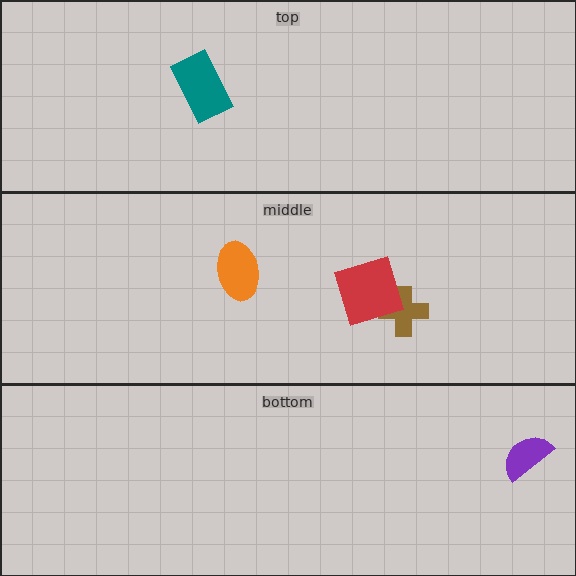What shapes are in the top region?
The teal rectangle.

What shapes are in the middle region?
The orange ellipse, the brown cross, the red square.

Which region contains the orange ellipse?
The middle region.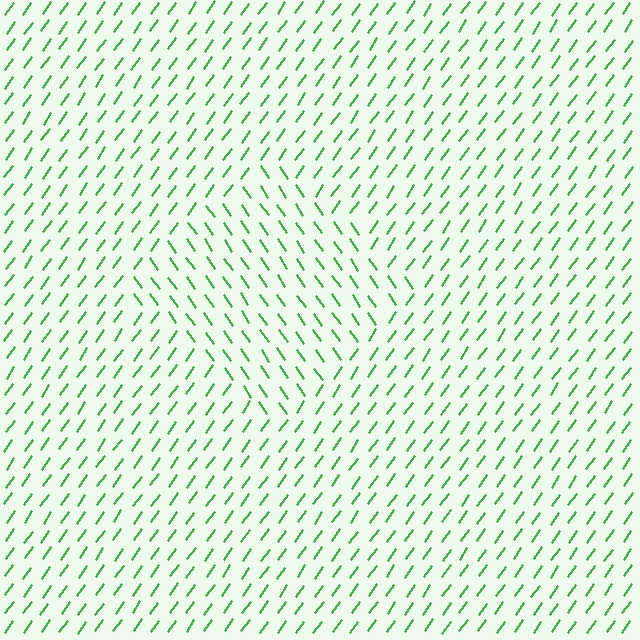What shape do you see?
I see a diamond.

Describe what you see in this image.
The image is filled with small green line segments. A diamond region in the image has lines oriented differently from the surrounding lines, creating a visible texture boundary.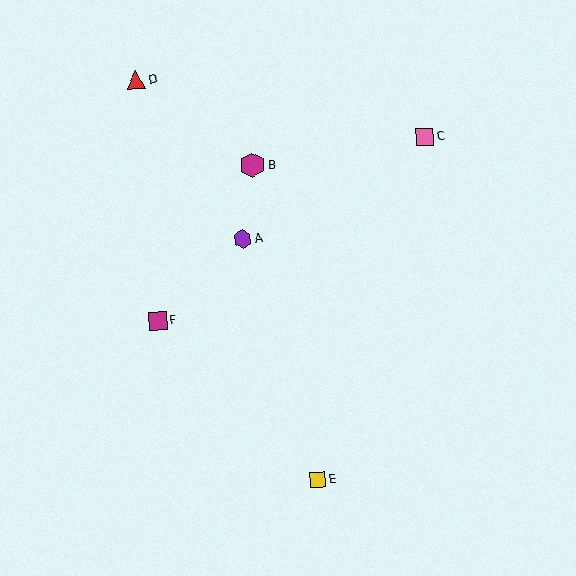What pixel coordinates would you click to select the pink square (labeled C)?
Click at (425, 137) to select the pink square C.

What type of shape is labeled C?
Shape C is a pink square.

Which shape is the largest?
The magenta hexagon (labeled B) is the largest.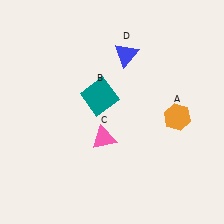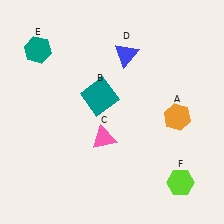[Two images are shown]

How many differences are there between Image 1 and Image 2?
There are 2 differences between the two images.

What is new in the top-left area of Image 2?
A teal hexagon (E) was added in the top-left area of Image 2.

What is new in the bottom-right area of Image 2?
A lime hexagon (F) was added in the bottom-right area of Image 2.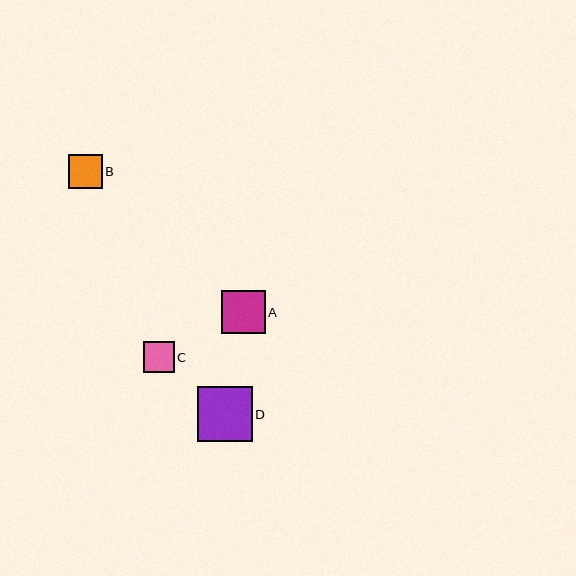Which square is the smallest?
Square C is the smallest with a size of approximately 31 pixels.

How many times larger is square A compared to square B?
Square A is approximately 1.3 times the size of square B.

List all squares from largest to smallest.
From largest to smallest: D, A, B, C.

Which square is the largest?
Square D is the largest with a size of approximately 54 pixels.